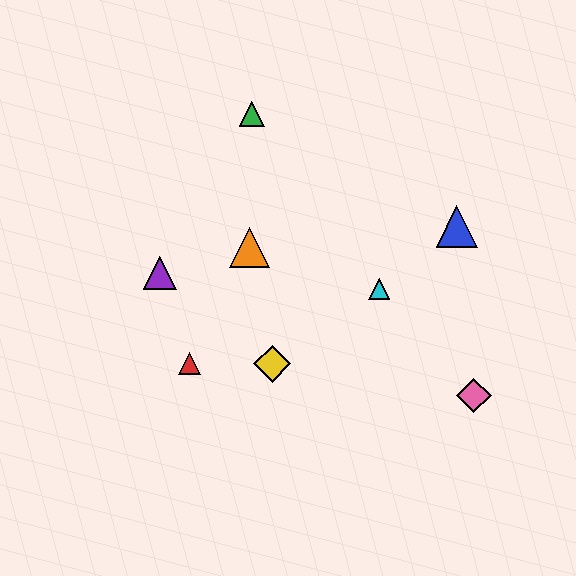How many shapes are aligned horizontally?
2 shapes (the red triangle, the yellow diamond) are aligned horizontally.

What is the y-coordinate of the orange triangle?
The orange triangle is at y≈247.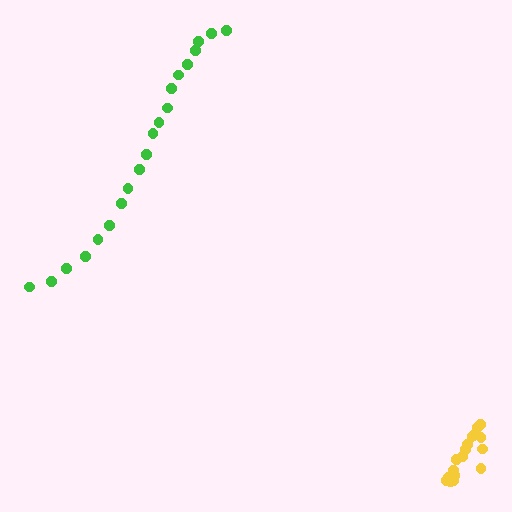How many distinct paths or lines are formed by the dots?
There are 2 distinct paths.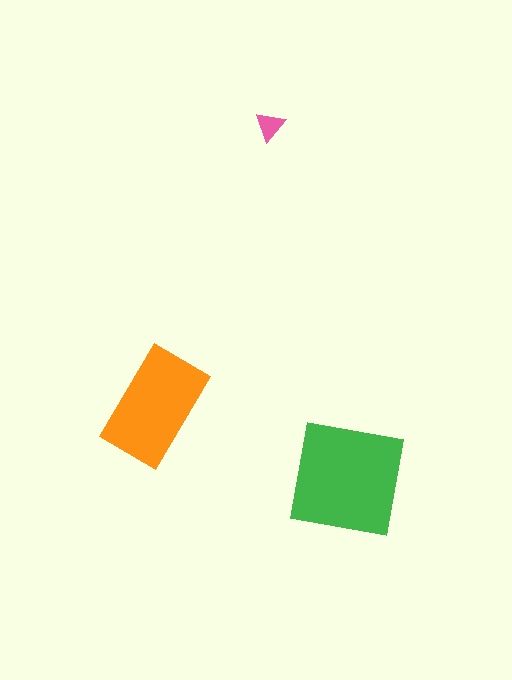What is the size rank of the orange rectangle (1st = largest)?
2nd.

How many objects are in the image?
There are 3 objects in the image.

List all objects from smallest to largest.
The pink triangle, the orange rectangle, the green square.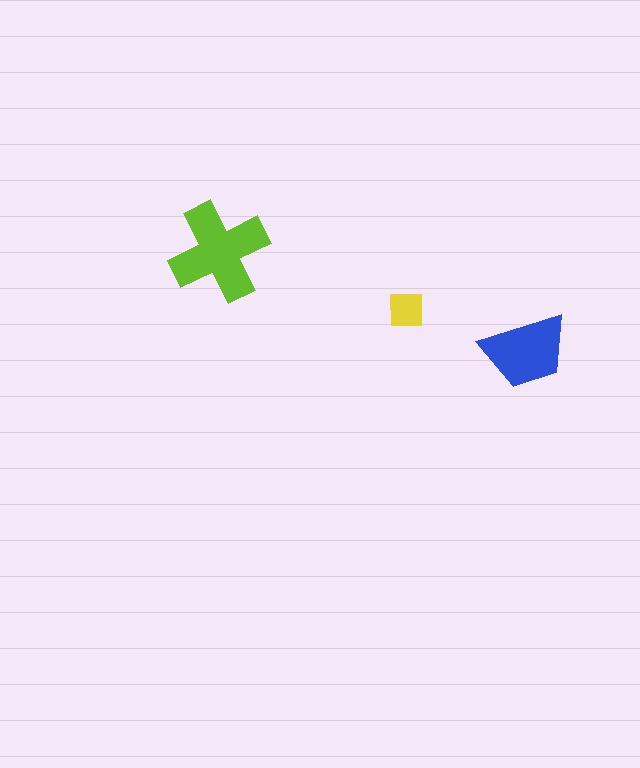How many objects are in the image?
There are 3 objects in the image.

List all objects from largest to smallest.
The lime cross, the blue trapezoid, the yellow square.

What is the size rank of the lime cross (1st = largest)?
1st.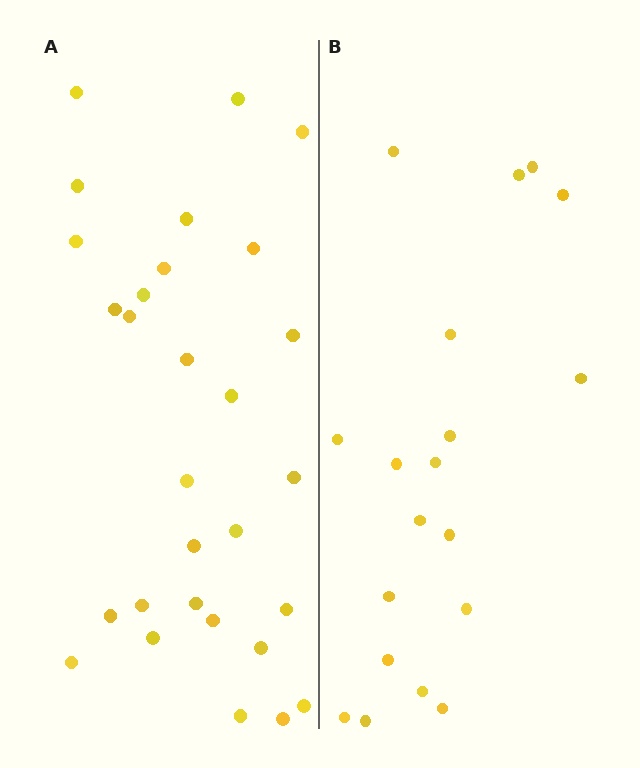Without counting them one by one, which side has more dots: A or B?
Region A (the left region) has more dots.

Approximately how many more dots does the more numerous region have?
Region A has roughly 10 or so more dots than region B.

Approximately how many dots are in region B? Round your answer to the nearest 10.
About 20 dots. (The exact count is 19, which rounds to 20.)